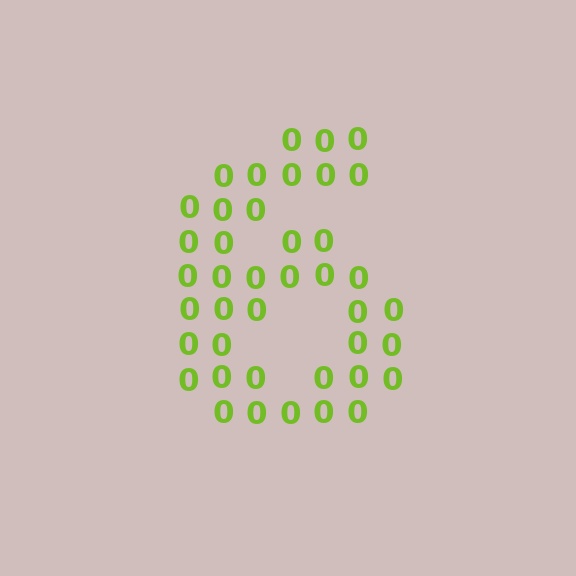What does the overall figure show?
The overall figure shows the digit 6.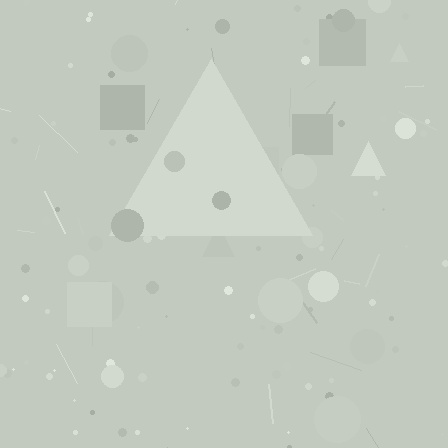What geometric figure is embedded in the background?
A triangle is embedded in the background.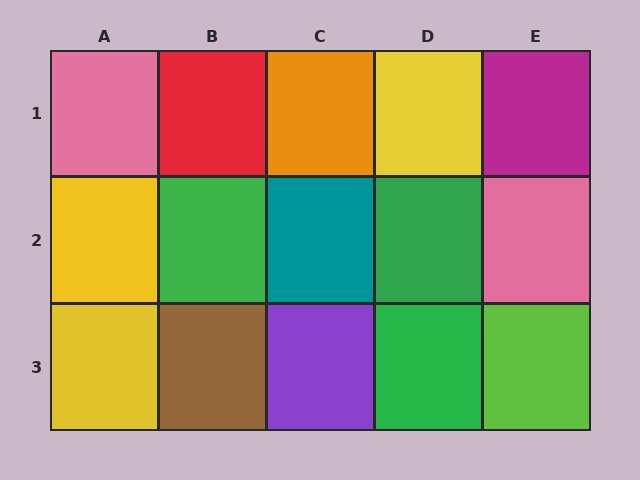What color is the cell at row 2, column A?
Yellow.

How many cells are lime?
1 cell is lime.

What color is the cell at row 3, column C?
Purple.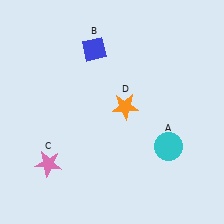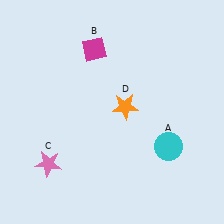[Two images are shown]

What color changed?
The diamond (B) changed from blue in Image 1 to magenta in Image 2.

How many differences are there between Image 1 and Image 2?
There is 1 difference between the two images.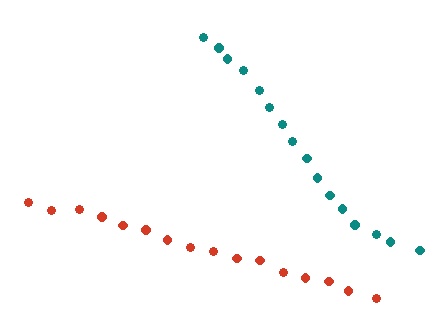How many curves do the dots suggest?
There are 2 distinct paths.